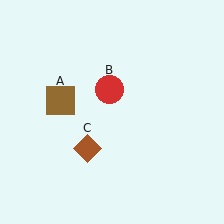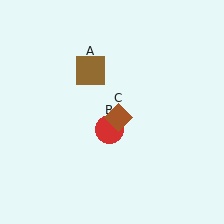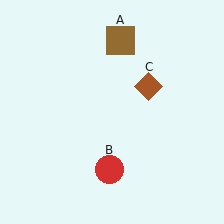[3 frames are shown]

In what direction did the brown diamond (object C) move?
The brown diamond (object C) moved up and to the right.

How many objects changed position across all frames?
3 objects changed position: brown square (object A), red circle (object B), brown diamond (object C).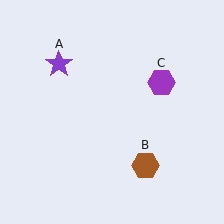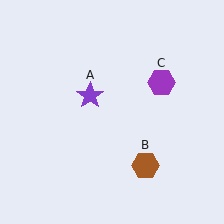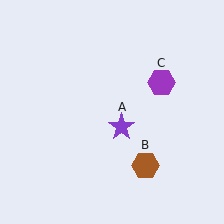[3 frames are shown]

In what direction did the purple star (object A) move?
The purple star (object A) moved down and to the right.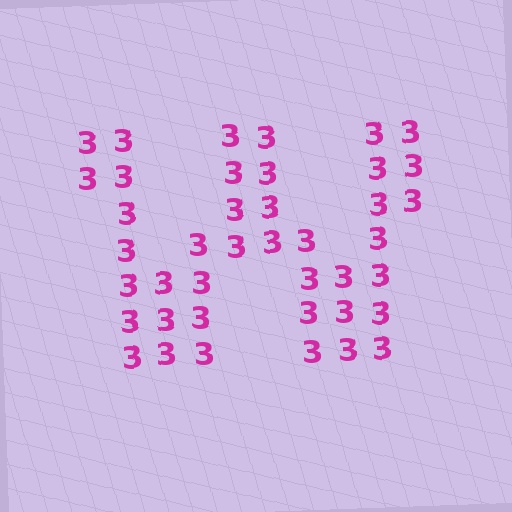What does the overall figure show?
The overall figure shows the letter W.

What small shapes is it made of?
It is made of small digit 3's.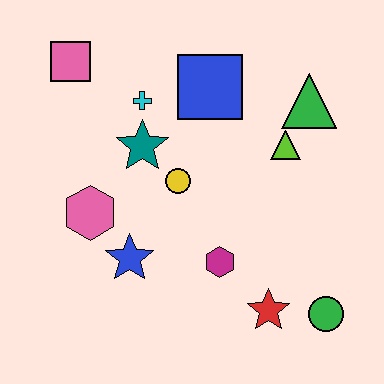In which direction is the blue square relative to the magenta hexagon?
The blue square is above the magenta hexagon.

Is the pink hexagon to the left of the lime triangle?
Yes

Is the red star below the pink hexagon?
Yes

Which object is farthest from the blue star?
The green triangle is farthest from the blue star.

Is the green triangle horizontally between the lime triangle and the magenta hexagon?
No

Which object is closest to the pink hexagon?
The blue star is closest to the pink hexagon.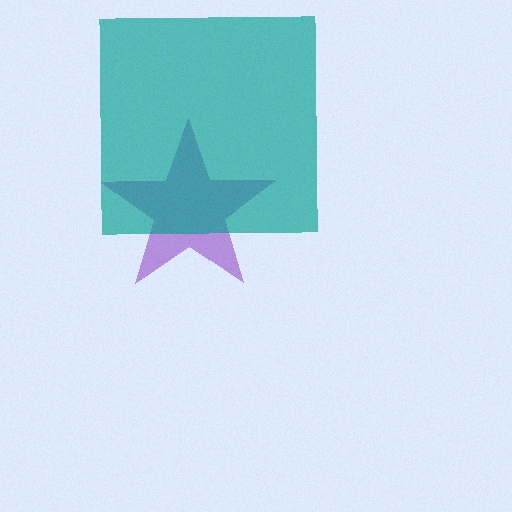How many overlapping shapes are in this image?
There are 2 overlapping shapes in the image.